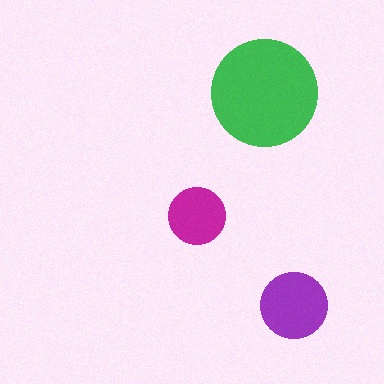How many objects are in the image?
There are 3 objects in the image.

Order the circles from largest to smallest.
the green one, the purple one, the magenta one.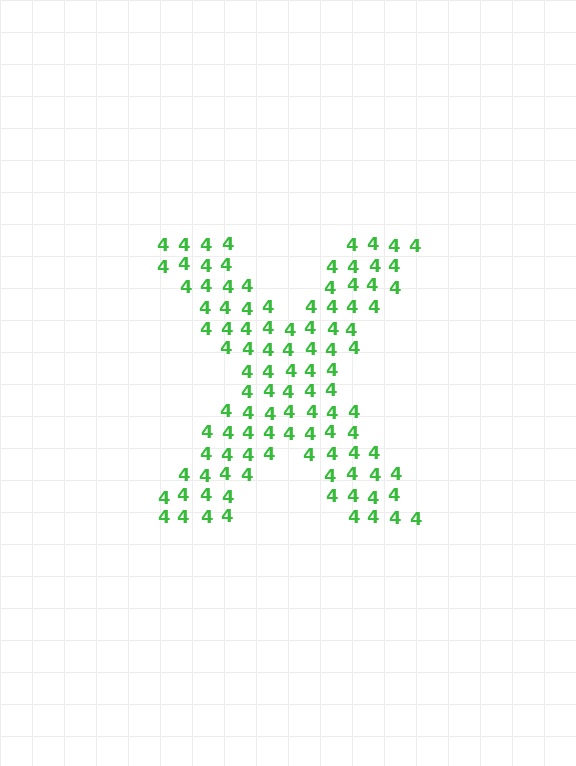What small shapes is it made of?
It is made of small digit 4's.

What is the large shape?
The large shape is the letter X.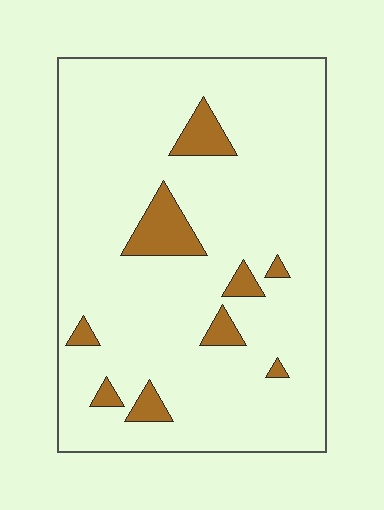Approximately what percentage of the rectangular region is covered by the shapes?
Approximately 10%.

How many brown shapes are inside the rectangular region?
9.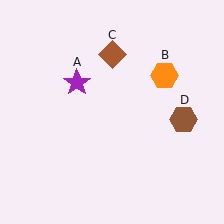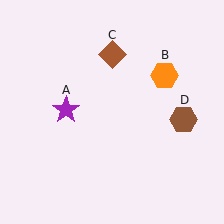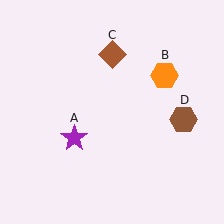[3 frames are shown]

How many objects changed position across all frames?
1 object changed position: purple star (object A).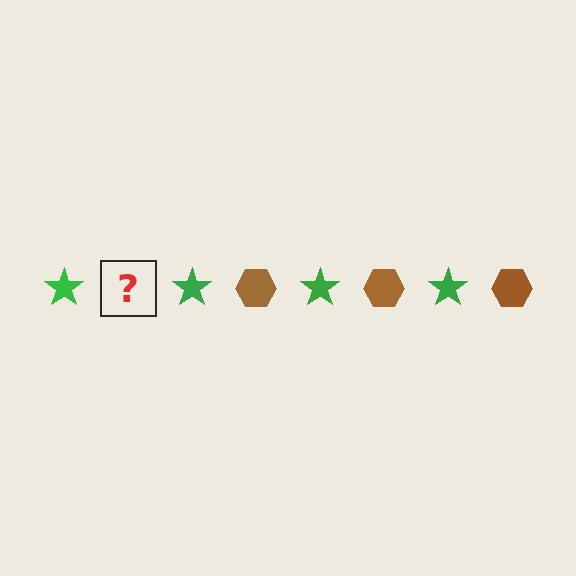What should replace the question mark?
The question mark should be replaced with a brown hexagon.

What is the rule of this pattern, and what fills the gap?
The rule is that the pattern alternates between green star and brown hexagon. The gap should be filled with a brown hexagon.